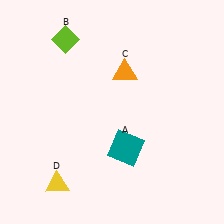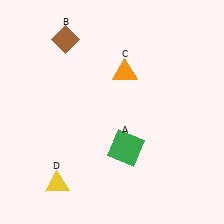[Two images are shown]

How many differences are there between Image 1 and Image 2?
There are 2 differences between the two images.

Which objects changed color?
A changed from teal to green. B changed from lime to brown.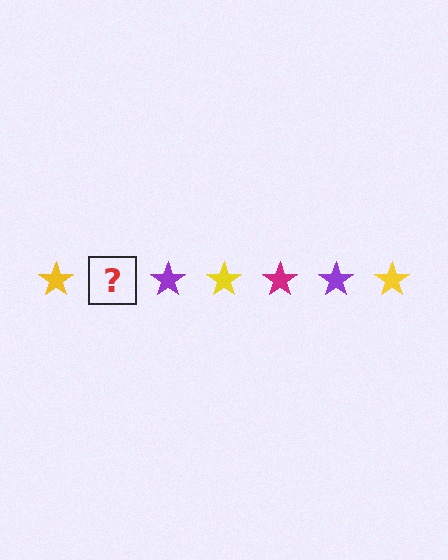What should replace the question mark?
The question mark should be replaced with a magenta star.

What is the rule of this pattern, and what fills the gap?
The rule is that the pattern cycles through yellow, magenta, purple stars. The gap should be filled with a magenta star.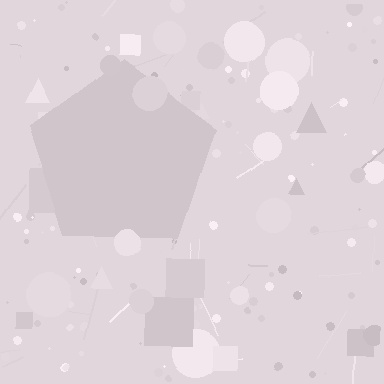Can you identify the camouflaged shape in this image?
The camouflaged shape is a pentagon.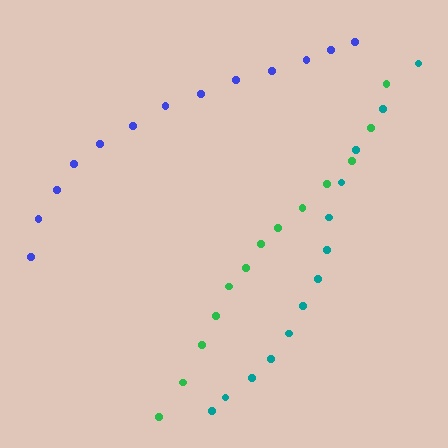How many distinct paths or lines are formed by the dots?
There are 3 distinct paths.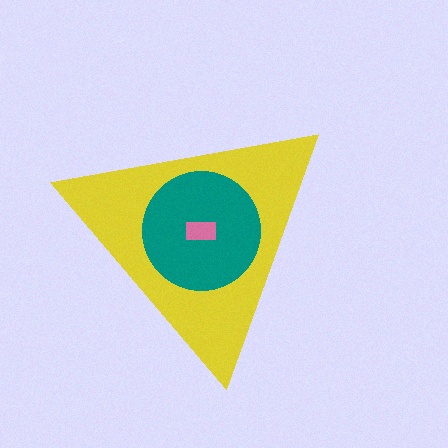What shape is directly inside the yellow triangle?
The teal circle.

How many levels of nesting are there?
3.